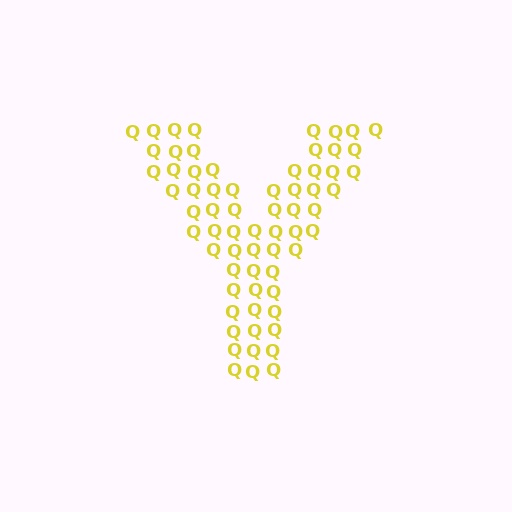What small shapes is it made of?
It is made of small letter Q's.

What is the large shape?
The large shape is the letter Y.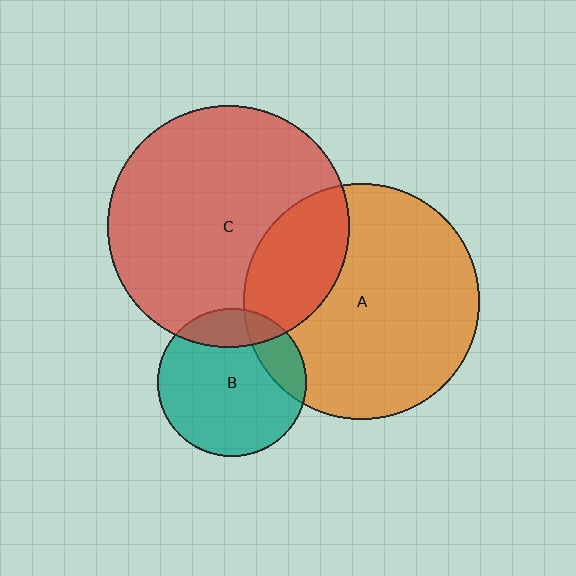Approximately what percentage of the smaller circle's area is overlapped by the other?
Approximately 15%.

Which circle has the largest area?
Circle C (red).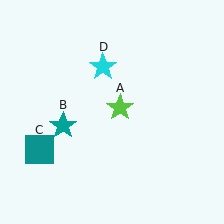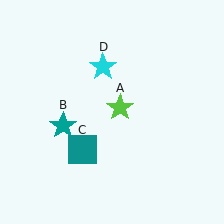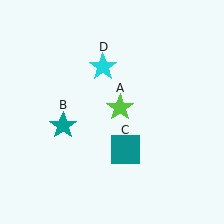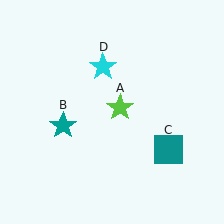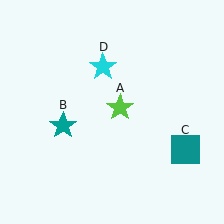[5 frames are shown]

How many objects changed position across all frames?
1 object changed position: teal square (object C).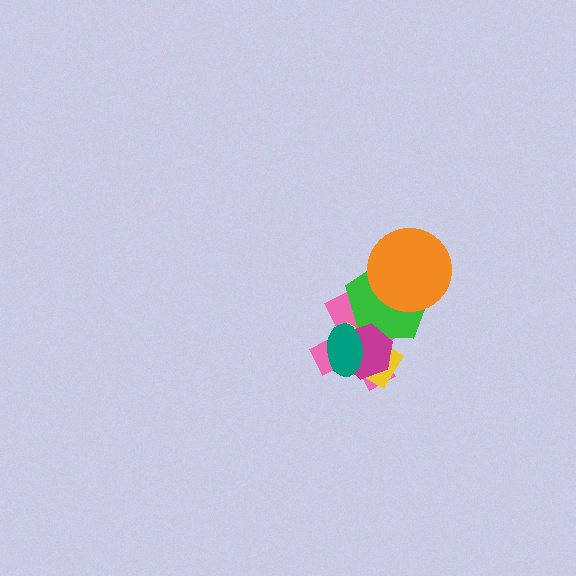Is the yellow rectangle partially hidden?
Yes, it is partially covered by another shape.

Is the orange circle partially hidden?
No, no other shape covers it.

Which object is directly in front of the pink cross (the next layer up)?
The yellow rectangle is directly in front of the pink cross.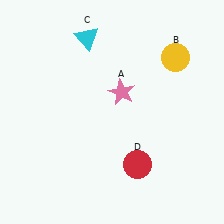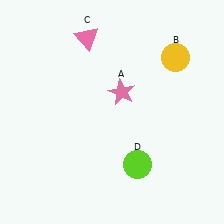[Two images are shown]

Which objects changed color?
C changed from cyan to pink. D changed from red to lime.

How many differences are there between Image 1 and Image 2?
There are 2 differences between the two images.